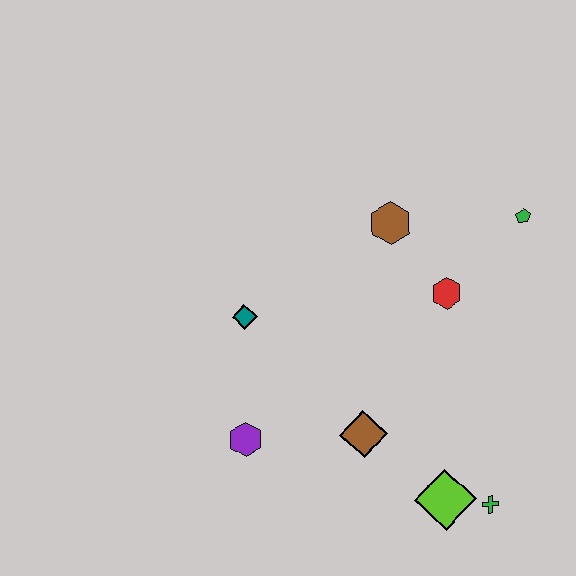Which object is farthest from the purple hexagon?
The green pentagon is farthest from the purple hexagon.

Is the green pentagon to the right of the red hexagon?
Yes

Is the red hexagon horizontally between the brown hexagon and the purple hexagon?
No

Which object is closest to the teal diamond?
The purple hexagon is closest to the teal diamond.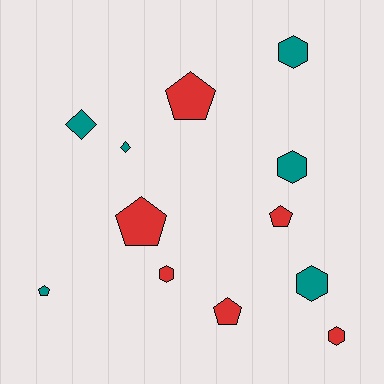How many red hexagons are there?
There are 2 red hexagons.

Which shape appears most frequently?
Hexagon, with 5 objects.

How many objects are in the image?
There are 12 objects.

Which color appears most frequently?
Red, with 6 objects.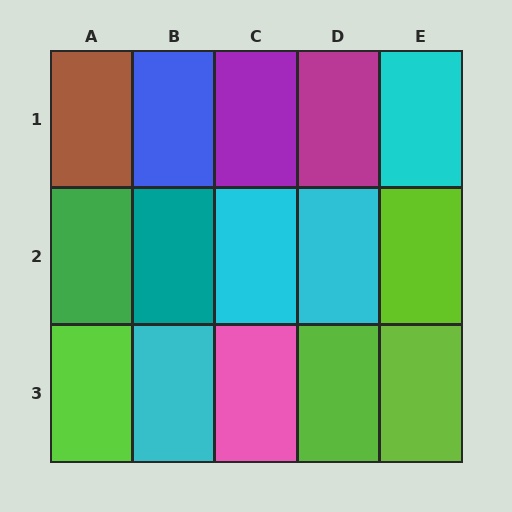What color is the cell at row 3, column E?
Lime.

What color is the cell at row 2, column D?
Cyan.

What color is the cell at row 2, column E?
Lime.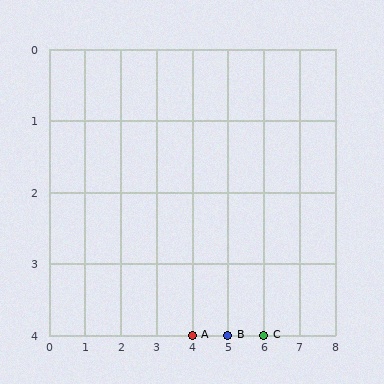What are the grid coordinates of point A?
Point A is at grid coordinates (4, 4).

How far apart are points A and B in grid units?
Points A and B are 1 column apart.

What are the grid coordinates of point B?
Point B is at grid coordinates (5, 4).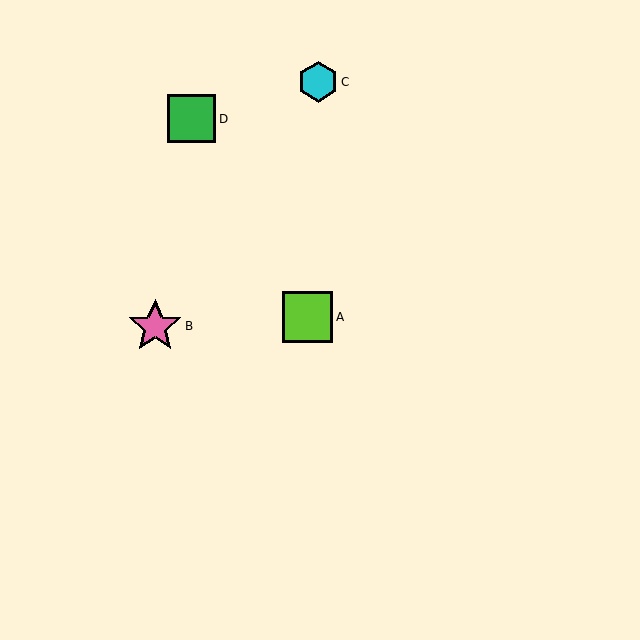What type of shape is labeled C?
Shape C is a cyan hexagon.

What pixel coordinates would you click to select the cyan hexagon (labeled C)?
Click at (318, 82) to select the cyan hexagon C.